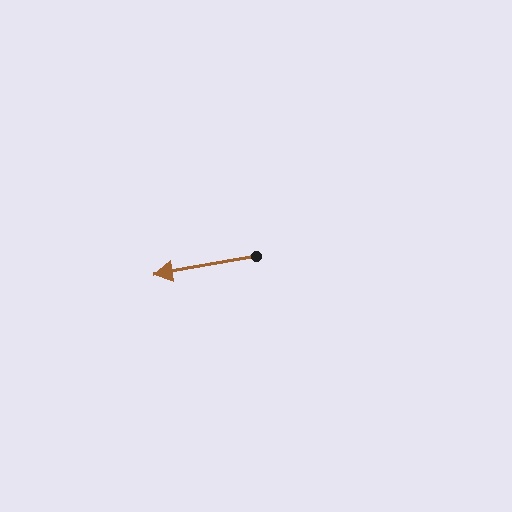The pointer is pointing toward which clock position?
Roughly 9 o'clock.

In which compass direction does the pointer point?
West.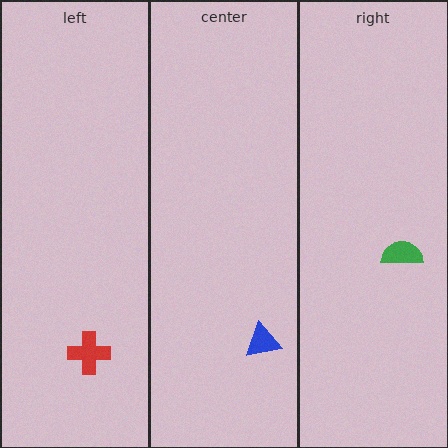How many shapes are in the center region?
1.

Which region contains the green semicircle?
The right region.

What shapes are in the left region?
The red cross.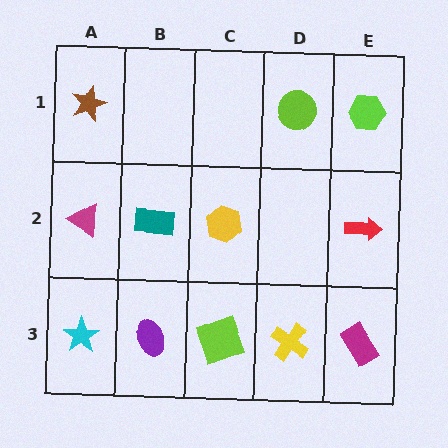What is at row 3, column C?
A lime square.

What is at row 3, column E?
A magenta rectangle.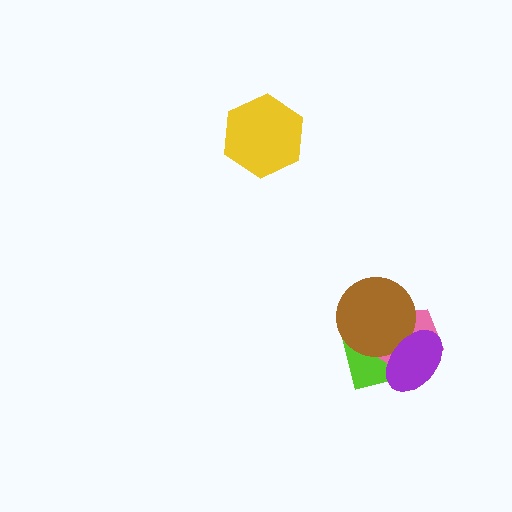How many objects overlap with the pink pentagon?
3 objects overlap with the pink pentagon.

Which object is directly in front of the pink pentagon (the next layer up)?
The brown circle is directly in front of the pink pentagon.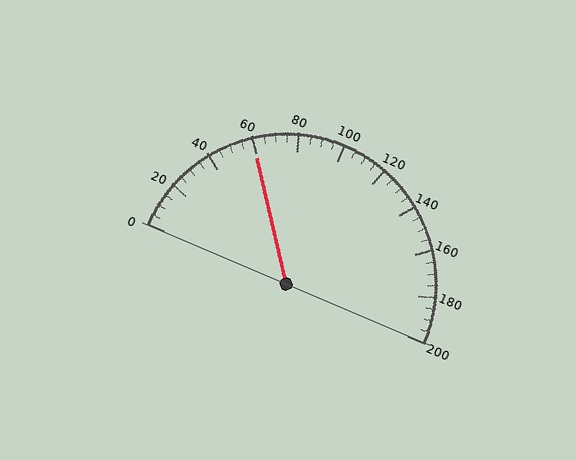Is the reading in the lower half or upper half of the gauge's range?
The reading is in the lower half of the range (0 to 200).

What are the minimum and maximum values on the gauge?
The gauge ranges from 0 to 200.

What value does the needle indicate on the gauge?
The needle indicates approximately 60.